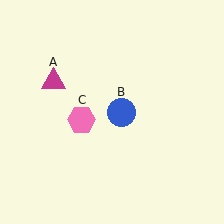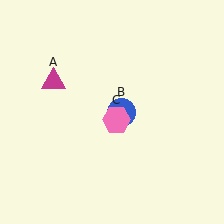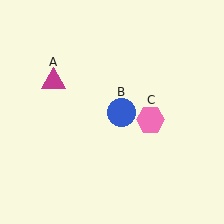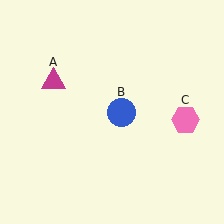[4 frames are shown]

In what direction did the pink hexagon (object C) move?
The pink hexagon (object C) moved right.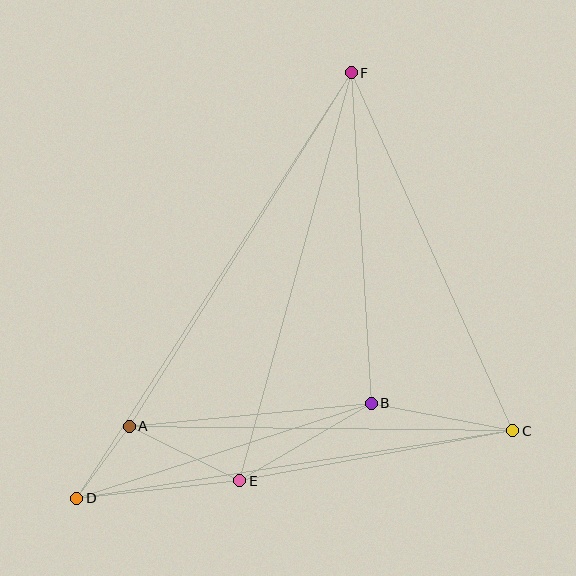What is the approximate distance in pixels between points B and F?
The distance between B and F is approximately 331 pixels.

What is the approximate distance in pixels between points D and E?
The distance between D and E is approximately 164 pixels.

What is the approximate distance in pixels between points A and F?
The distance between A and F is approximately 417 pixels.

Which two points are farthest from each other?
Points D and F are farthest from each other.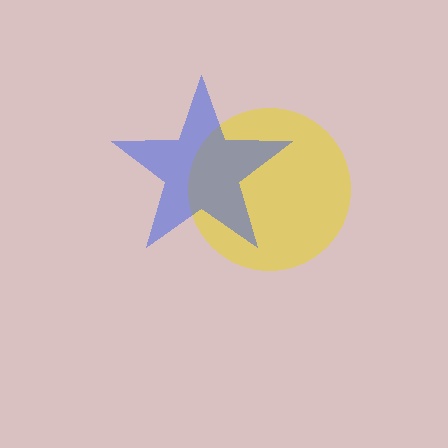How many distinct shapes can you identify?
There are 2 distinct shapes: a yellow circle, a blue star.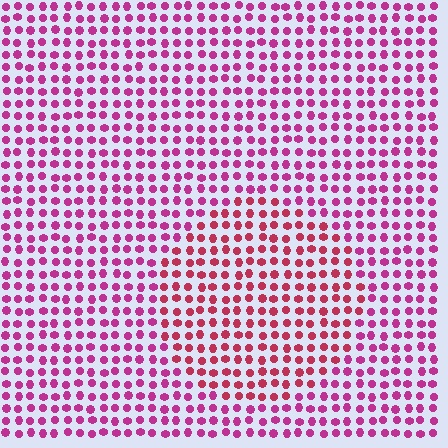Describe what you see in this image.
The image is filled with small magenta elements in a uniform arrangement. A circle-shaped region is visible where the elements are tinted to a slightly different hue, forming a subtle color boundary.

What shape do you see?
I see a circle.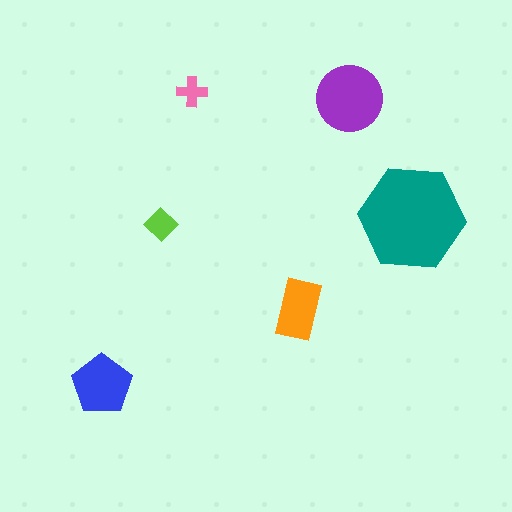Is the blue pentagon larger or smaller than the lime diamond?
Larger.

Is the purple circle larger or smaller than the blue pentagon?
Larger.